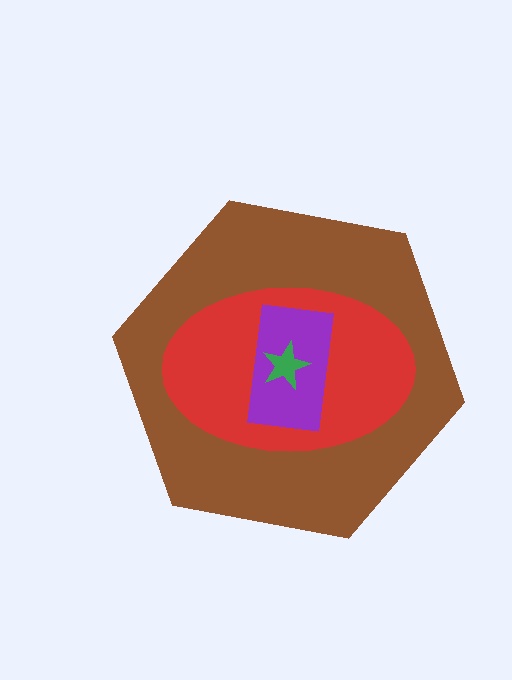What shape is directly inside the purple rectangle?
The green star.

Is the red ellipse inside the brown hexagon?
Yes.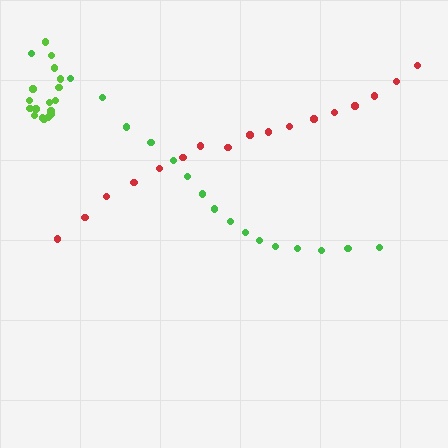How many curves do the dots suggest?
There are 3 distinct paths.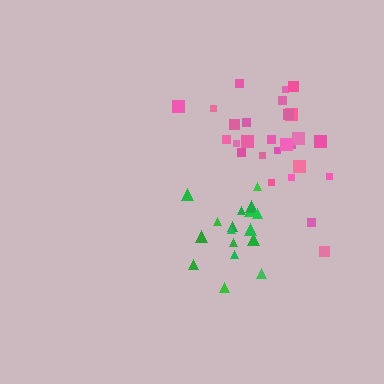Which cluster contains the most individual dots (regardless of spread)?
Pink (27).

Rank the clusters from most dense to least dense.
green, pink.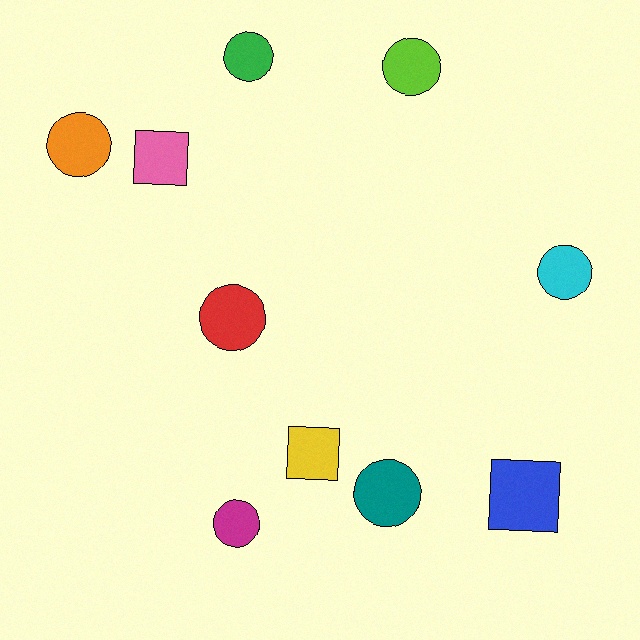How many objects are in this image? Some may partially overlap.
There are 10 objects.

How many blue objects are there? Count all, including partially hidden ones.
There is 1 blue object.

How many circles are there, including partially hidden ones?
There are 7 circles.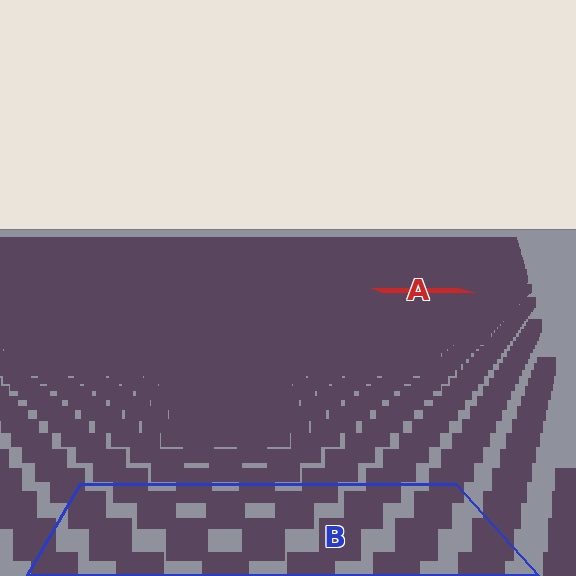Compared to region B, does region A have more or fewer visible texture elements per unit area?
Region A has more texture elements per unit area — they are packed more densely because it is farther away.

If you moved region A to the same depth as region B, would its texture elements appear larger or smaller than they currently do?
They would appear larger. At a closer depth, the same texture elements are projected at a bigger on-screen size.